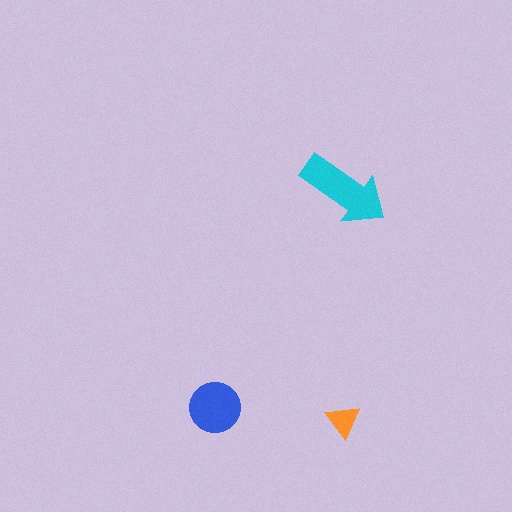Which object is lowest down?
The orange triangle is bottommost.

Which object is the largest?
The cyan arrow.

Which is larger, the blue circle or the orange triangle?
The blue circle.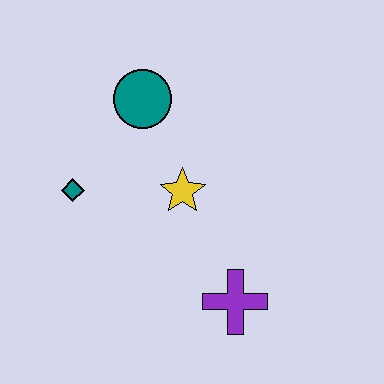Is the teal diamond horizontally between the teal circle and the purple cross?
No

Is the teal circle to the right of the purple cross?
No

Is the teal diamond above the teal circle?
No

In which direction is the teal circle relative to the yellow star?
The teal circle is above the yellow star.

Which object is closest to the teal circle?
The yellow star is closest to the teal circle.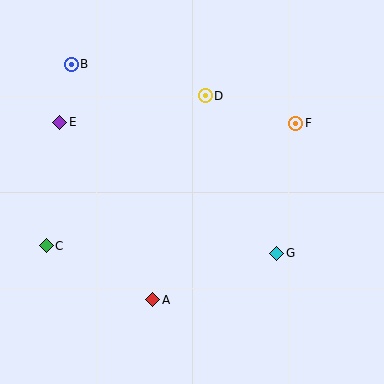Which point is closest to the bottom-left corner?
Point C is closest to the bottom-left corner.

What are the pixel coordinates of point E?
Point E is at (60, 122).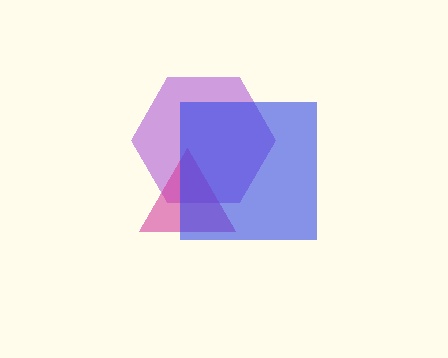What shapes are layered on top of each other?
The layered shapes are: a purple hexagon, a magenta triangle, a blue square.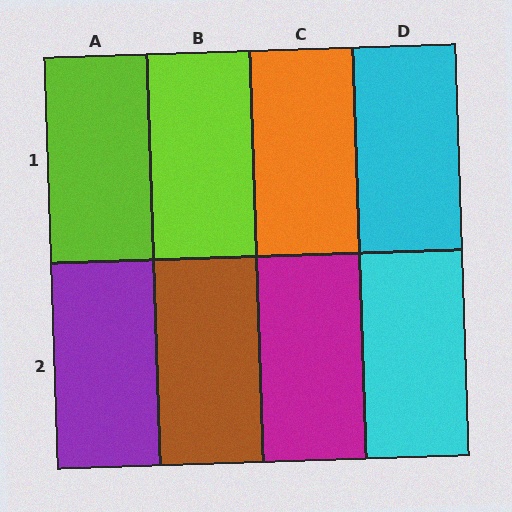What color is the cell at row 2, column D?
Cyan.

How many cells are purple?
1 cell is purple.